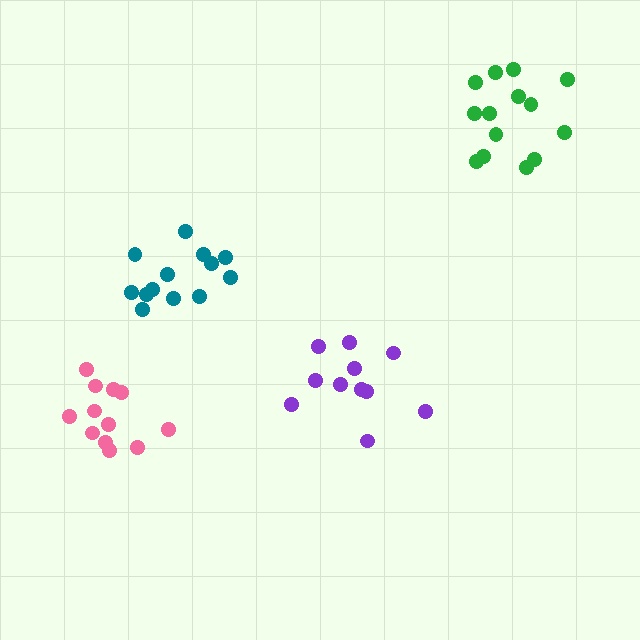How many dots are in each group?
Group 1: 11 dots, Group 2: 13 dots, Group 3: 12 dots, Group 4: 14 dots (50 total).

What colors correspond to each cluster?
The clusters are colored: purple, teal, pink, green.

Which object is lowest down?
The pink cluster is bottommost.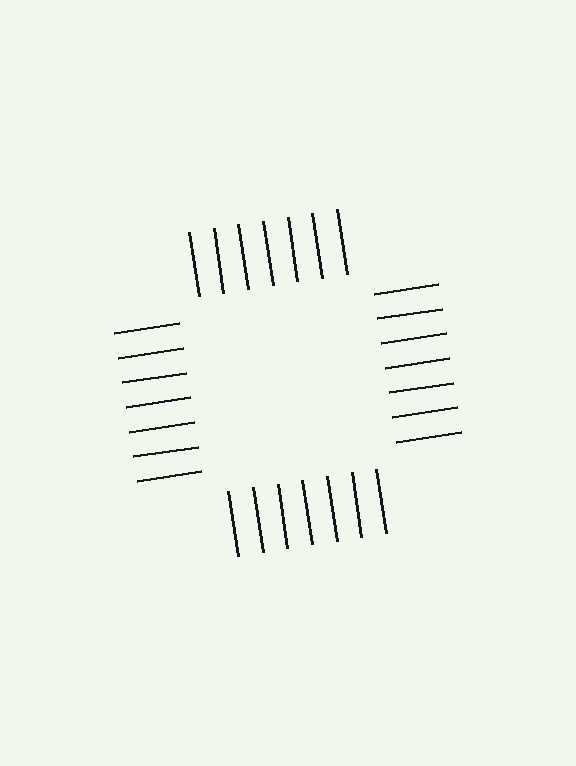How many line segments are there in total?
28 — 7 along each of the 4 edges.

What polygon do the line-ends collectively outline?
An illusory square — the line segments terminate on its edges but no continuous stroke is drawn.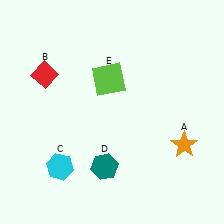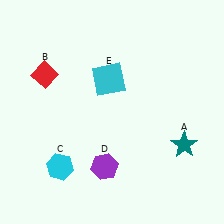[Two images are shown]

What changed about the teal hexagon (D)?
In Image 1, D is teal. In Image 2, it changed to purple.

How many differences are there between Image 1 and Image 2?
There are 3 differences between the two images.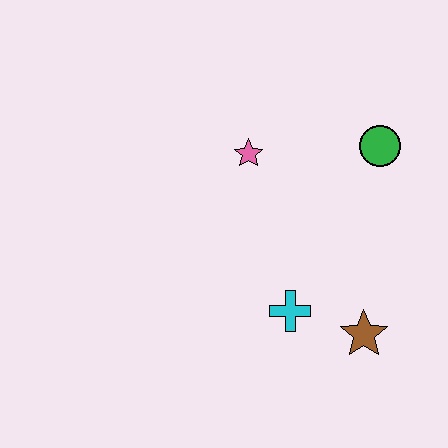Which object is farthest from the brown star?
The pink star is farthest from the brown star.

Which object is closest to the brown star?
The cyan cross is closest to the brown star.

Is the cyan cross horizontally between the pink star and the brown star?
Yes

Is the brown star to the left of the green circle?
Yes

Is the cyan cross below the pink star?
Yes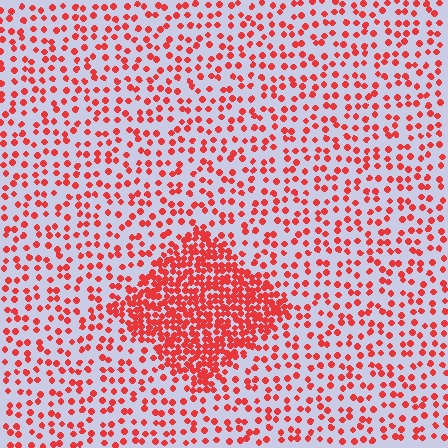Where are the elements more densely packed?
The elements are more densely packed inside the diamond boundary.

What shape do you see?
I see a diamond.